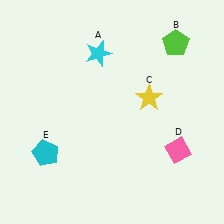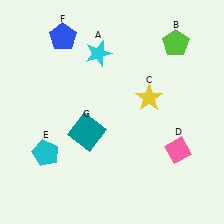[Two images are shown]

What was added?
A blue pentagon (F), a teal square (G) were added in Image 2.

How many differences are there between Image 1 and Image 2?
There are 2 differences between the two images.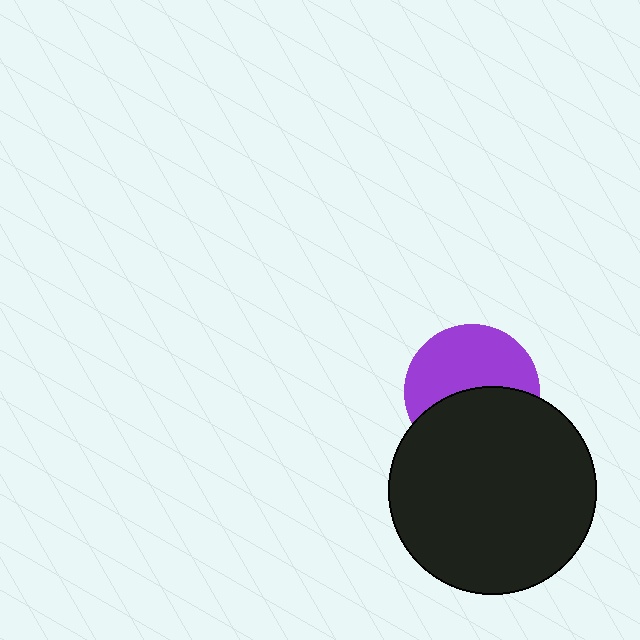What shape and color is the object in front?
The object in front is a black circle.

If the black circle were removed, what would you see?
You would see the complete purple circle.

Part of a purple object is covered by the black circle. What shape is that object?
It is a circle.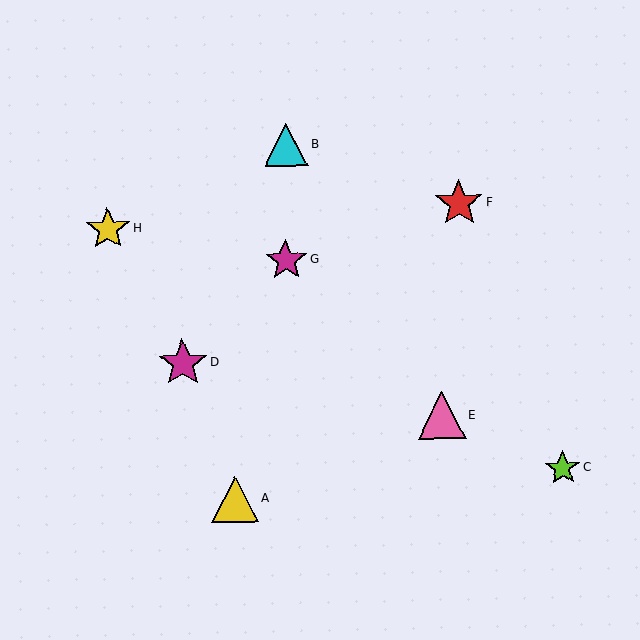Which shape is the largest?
The magenta star (labeled D) is the largest.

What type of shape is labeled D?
Shape D is a magenta star.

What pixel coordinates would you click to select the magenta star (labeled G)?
Click at (286, 260) to select the magenta star G.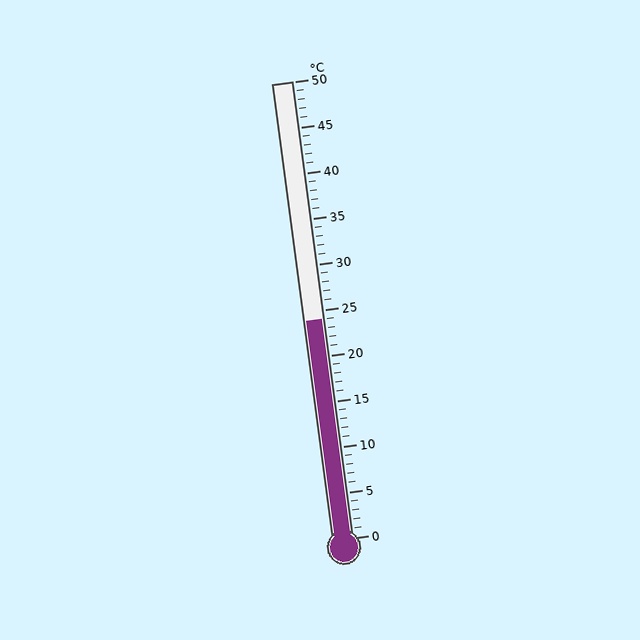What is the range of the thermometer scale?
The thermometer scale ranges from 0°C to 50°C.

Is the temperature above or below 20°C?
The temperature is above 20°C.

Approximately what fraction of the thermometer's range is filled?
The thermometer is filled to approximately 50% of its range.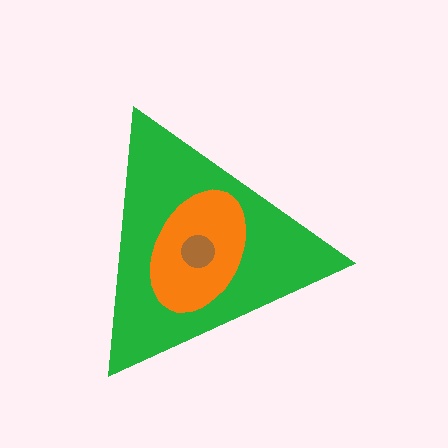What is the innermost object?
The brown circle.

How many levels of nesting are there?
3.